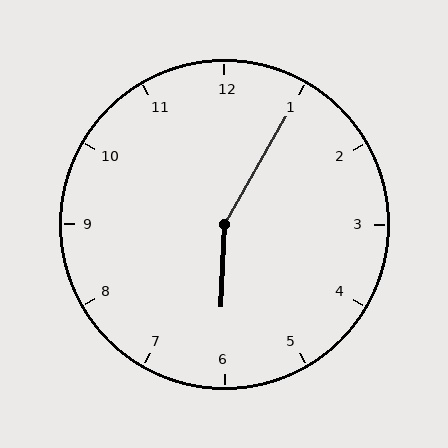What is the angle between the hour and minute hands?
Approximately 152 degrees.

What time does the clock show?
6:05.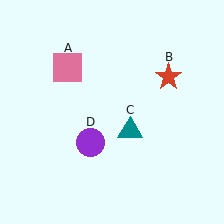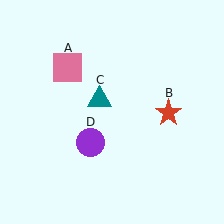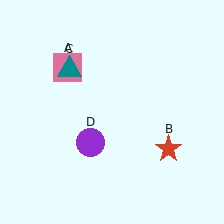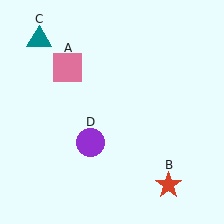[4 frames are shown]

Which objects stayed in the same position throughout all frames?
Pink square (object A) and purple circle (object D) remained stationary.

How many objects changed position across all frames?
2 objects changed position: red star (object B), teal triangle (object C).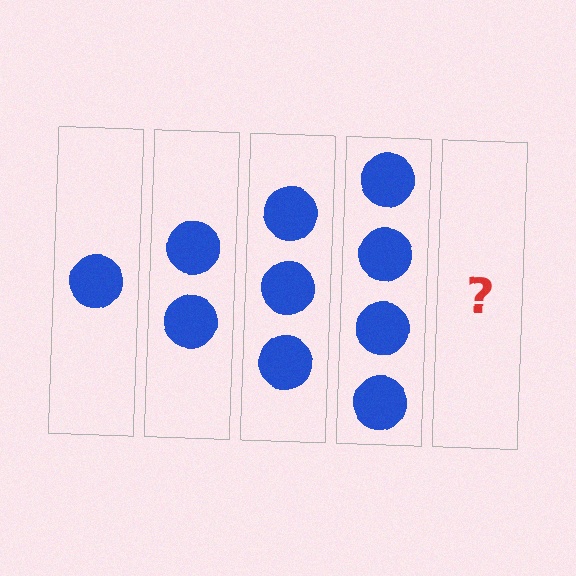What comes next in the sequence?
The next element should be 5 circles.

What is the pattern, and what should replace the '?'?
The pattern is that each step adds one more circle. The '?' should be 5 circles.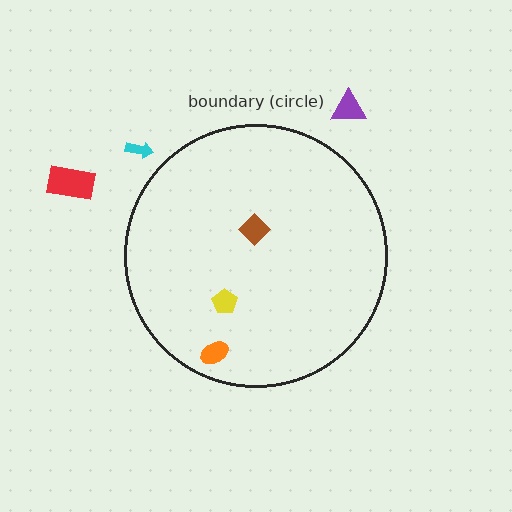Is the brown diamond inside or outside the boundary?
Inside.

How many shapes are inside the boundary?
3 inside, 3 outside.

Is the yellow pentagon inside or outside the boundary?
Inside.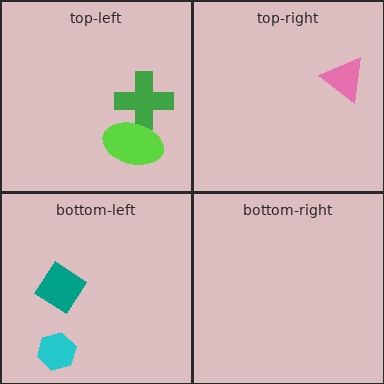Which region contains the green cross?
The top-left region.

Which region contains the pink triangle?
The top-right region.